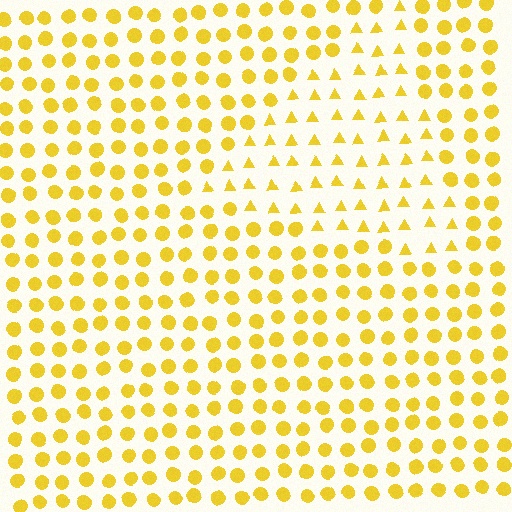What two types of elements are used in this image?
The image uses triangles inside the triangle region and circles outside it.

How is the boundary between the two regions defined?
The boundary is defined by a change in element shape: triangles inside vs. circles outside. All elements share the same color and spacing.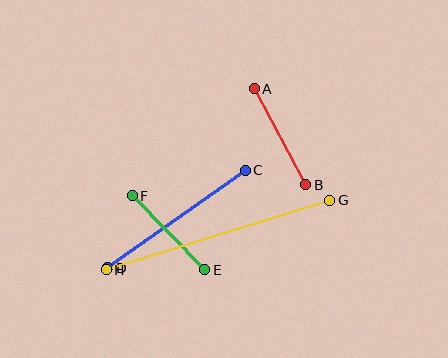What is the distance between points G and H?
The distance is approximately 234 pixels.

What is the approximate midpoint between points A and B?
The midpoint is at approximately (280, 137) pixels.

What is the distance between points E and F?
The distance is approximately 104 pixels.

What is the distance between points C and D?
The distance is approximately 169 pixels.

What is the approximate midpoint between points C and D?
The midpoint is at approximately (177, 219) pixels.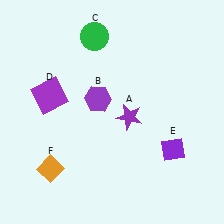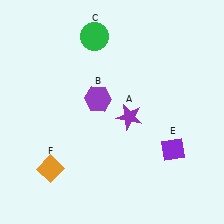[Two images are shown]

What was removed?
The purple square (D) was removed in Image 2.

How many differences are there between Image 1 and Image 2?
There is 1 difference between the two images.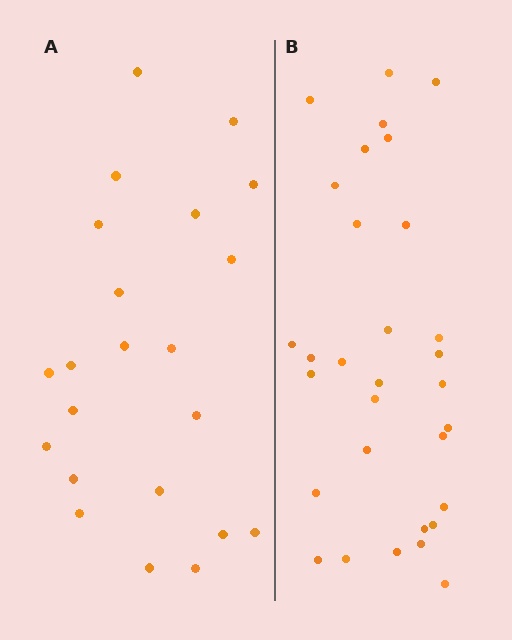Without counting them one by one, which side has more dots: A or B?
Region B (the right region) has more dots.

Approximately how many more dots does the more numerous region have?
Region B has roughly 8 or so more dots than region A.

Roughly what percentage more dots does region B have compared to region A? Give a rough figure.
About 40% more.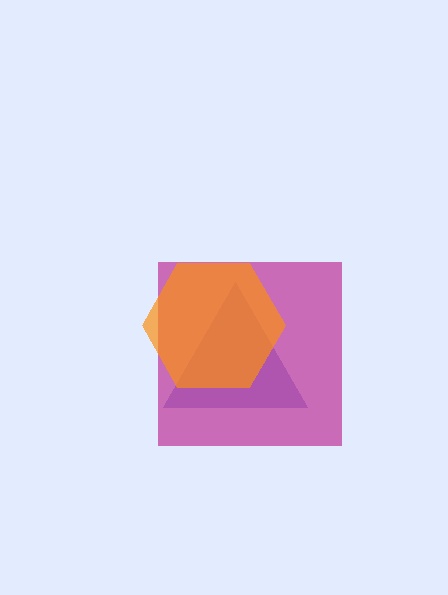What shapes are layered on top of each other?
The layered shapes are: a blue triangle, a magenta square, an orange hexagon.